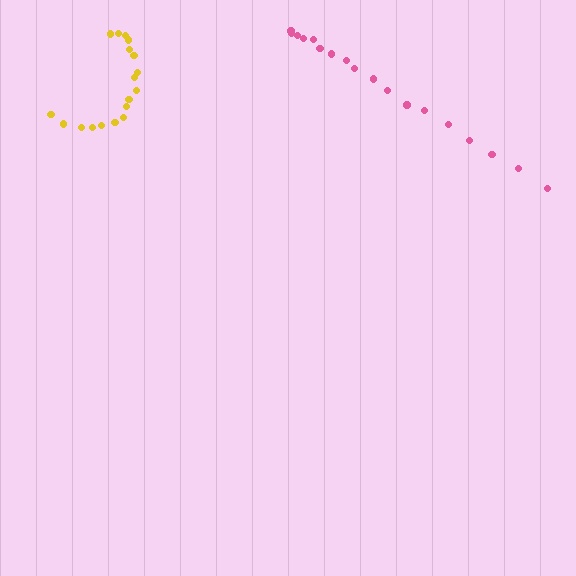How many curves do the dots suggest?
There are 2 distinct paths.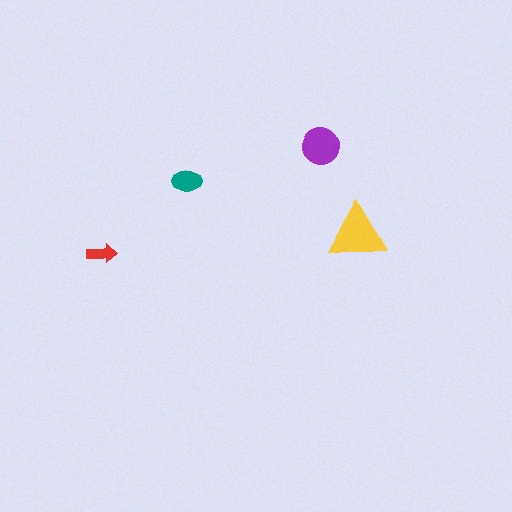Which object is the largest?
The yellow triangle.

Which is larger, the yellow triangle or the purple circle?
The yellow triangle.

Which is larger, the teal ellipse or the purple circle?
The purple circle.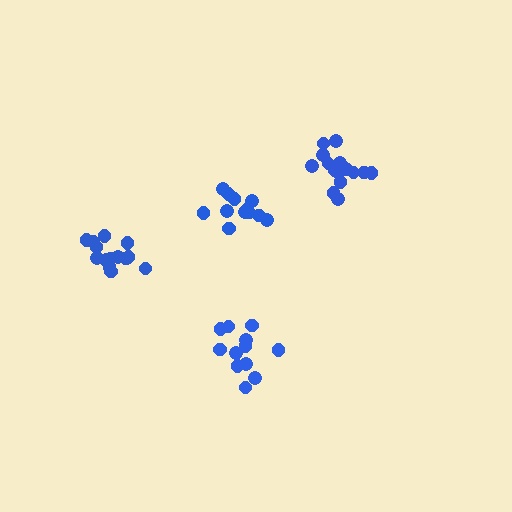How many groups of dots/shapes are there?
There are 4 groups.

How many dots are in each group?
Group 1: 15 dots, Group 2: 12 dots, Group 3: 12 dots, Group 4: 14 dots (53 total).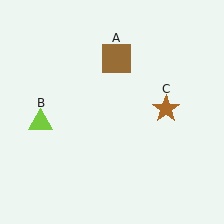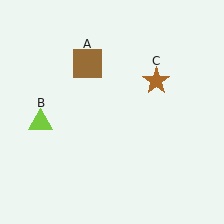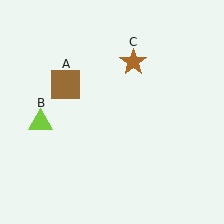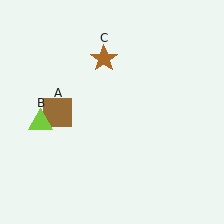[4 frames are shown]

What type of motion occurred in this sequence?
The brown square (object A), brown star (object C) rotated counterclockwise around the center of the scene.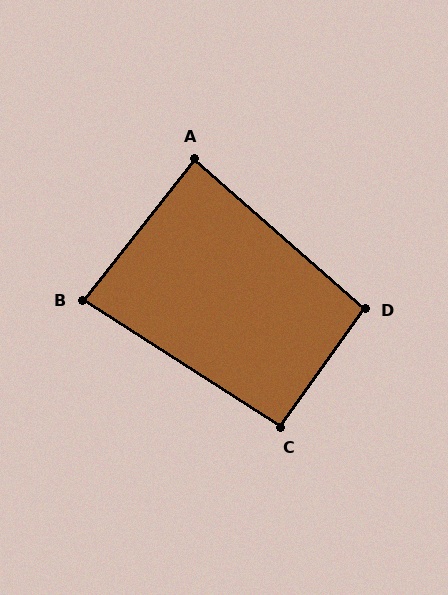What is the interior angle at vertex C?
Approximately 93 degrees (approximately right).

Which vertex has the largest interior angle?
D, at approximately 96 degrees.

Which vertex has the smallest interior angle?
B, at approximately 84 degrees.